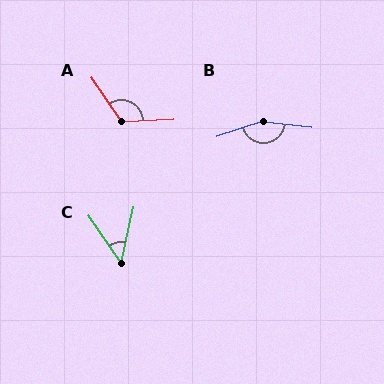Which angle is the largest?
B, at approximately 155 degrees.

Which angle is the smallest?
C, at approximately 47 degrees.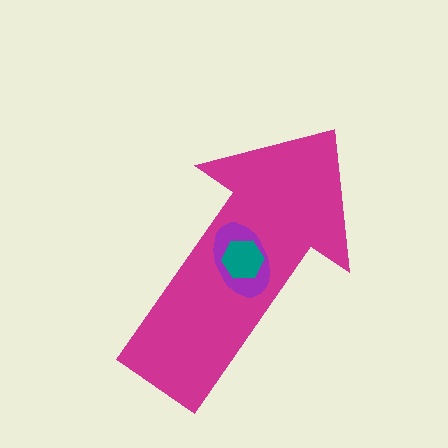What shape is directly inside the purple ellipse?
The teal hexagon.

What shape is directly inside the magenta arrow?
The purple ellipse.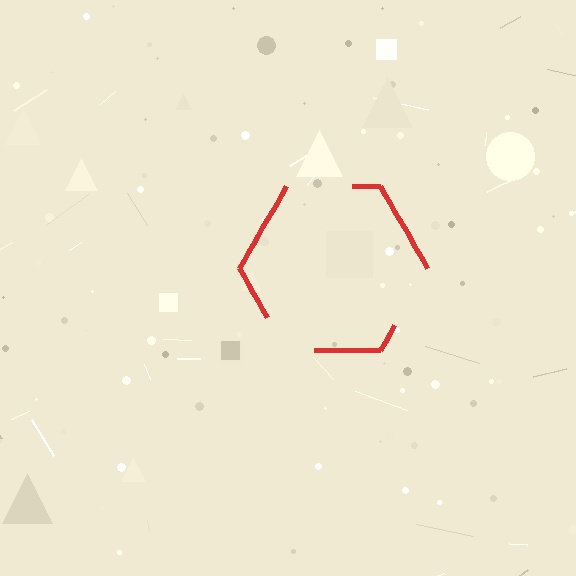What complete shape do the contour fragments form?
The contour fragments form a hexagon.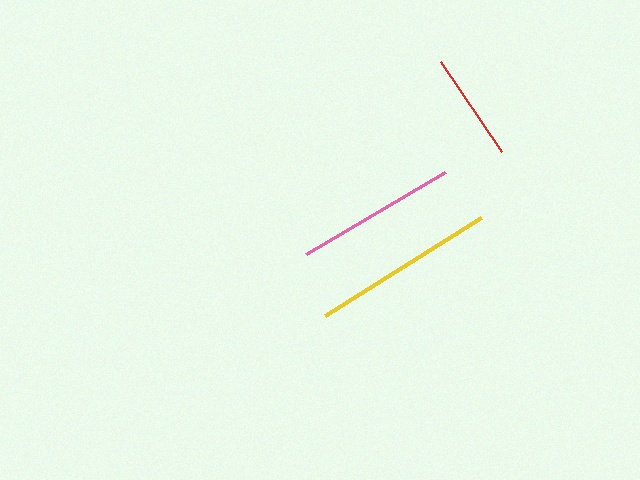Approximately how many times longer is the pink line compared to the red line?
The pink line is approximately 1.5 times the length of the red line.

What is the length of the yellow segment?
The yellow segment is approximately 184 pixels long.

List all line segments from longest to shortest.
From longest to shortest: yellow, pink, red.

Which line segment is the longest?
The yellow line is the longest at approximately 184 pixels.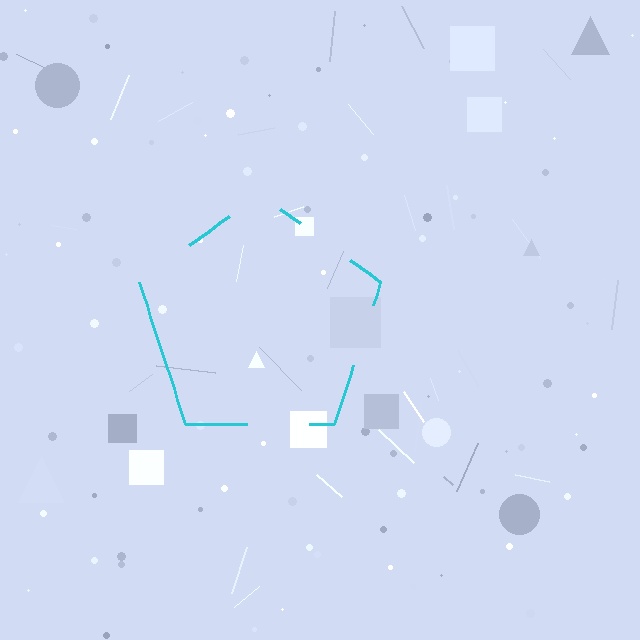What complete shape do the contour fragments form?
The contour fragments form a pentagon.